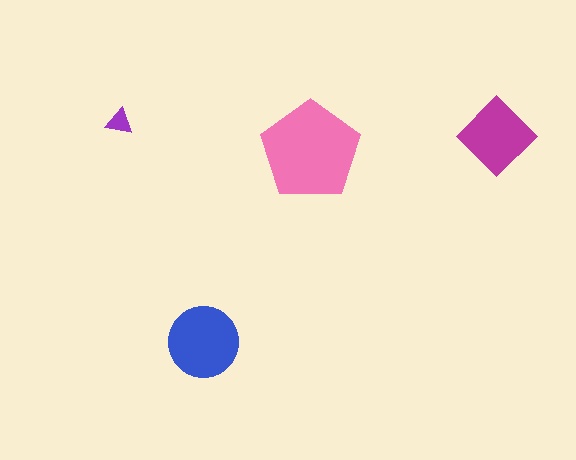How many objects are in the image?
There are 4 objects in the image.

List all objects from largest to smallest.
The pink pentagon, the blue circle, the magenta diamond, the purple triangle.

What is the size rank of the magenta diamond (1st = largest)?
3rd.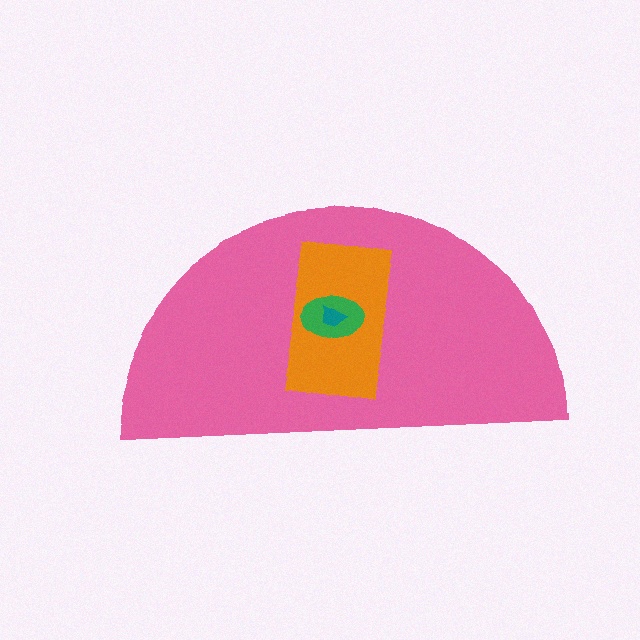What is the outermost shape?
The pink semicircle.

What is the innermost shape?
The teal trapezoid.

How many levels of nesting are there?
4.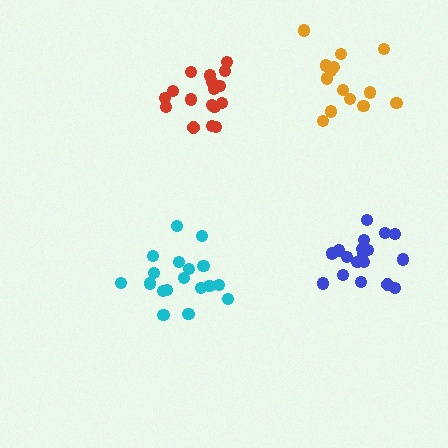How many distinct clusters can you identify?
There are 4 distinct clusters.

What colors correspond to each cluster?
The clusters are colored: orange, blue, cyan, red.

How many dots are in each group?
Group 1: 14 dots, Group 2: 18 dots, Group 3: 18 dots, Group 4: 17 dots (67 total).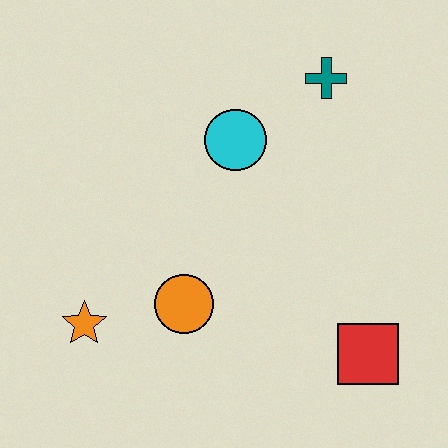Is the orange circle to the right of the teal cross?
No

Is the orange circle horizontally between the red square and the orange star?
Yes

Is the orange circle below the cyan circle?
Yes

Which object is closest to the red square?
The orange circle is closest to the red square.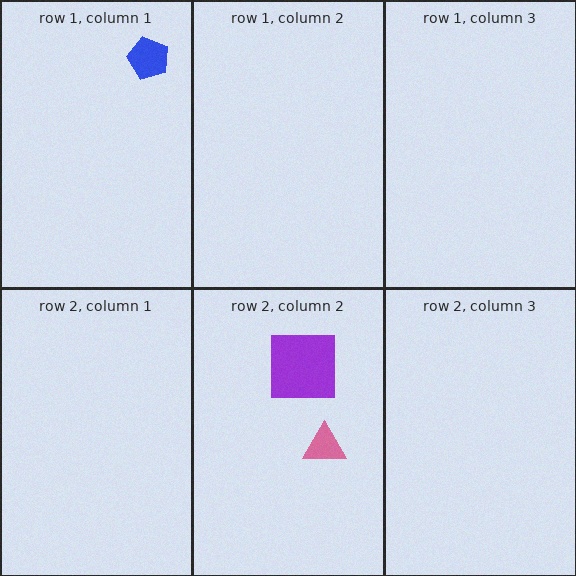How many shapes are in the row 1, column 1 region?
1.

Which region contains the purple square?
The row 2, column 2 region.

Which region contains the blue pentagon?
The row 1, column 1 region.